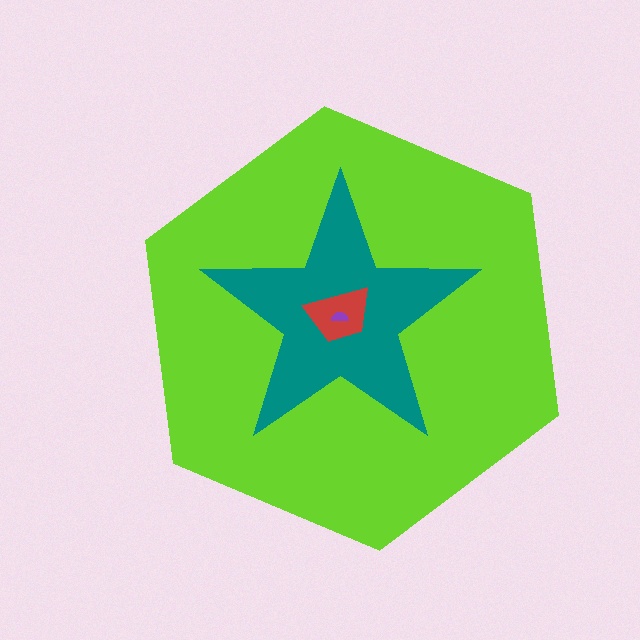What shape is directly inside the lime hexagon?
The teal star.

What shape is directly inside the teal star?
The red trapezoid.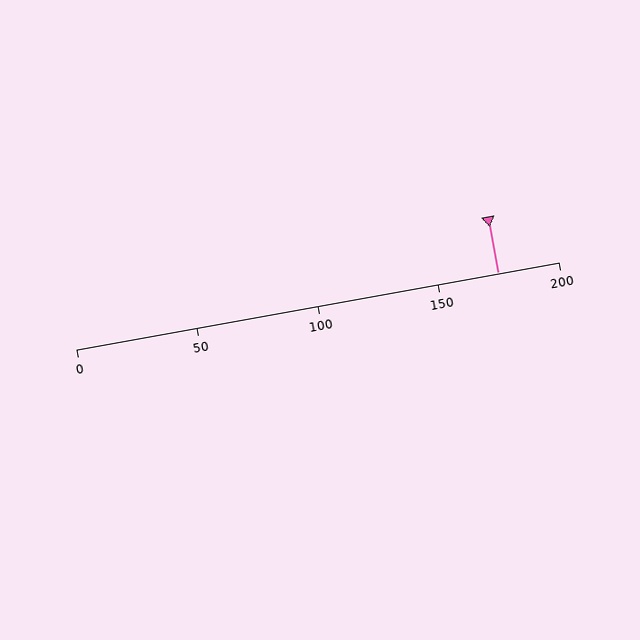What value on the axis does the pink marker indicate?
The marker indicates approximately 175.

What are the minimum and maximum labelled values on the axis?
The axis runs from 0 to 200.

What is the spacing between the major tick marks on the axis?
The major ticks are spaced 50 apart.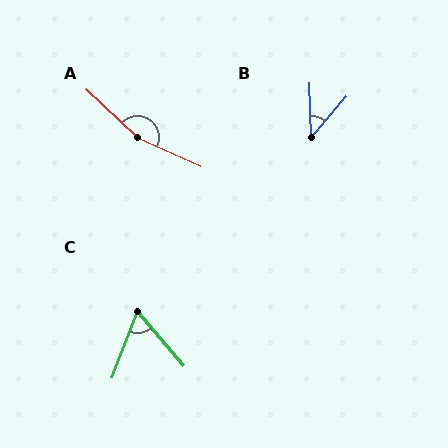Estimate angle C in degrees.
Approximately 61 degrees.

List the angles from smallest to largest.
B (42°), C (61°), A (162°).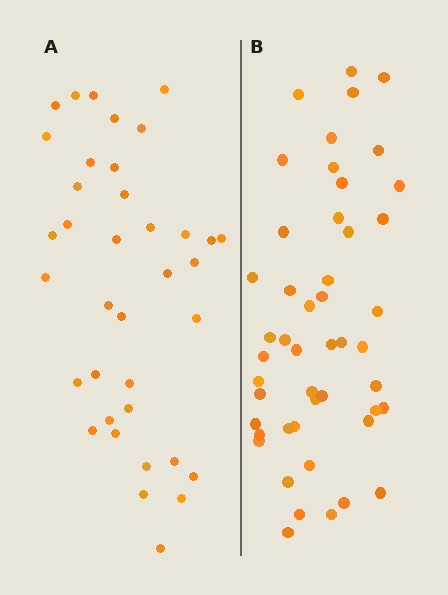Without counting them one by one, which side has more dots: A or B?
Region B (the right region) has more dots.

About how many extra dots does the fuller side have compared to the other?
Region B has roughly 12 or so more dots than region A.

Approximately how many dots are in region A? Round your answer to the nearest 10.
About 40 dots. (The exact count is 37, which rounds to 40.)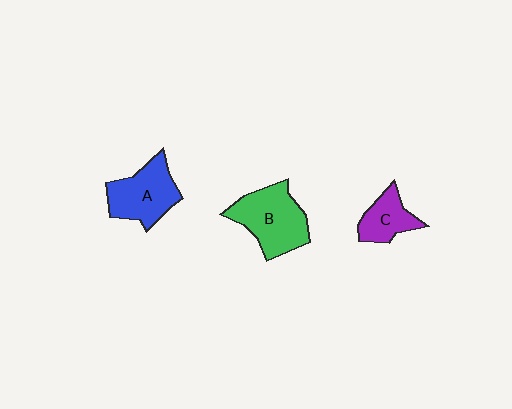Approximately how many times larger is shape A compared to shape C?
Approximately 1.6 times.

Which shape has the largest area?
Shape B (green).